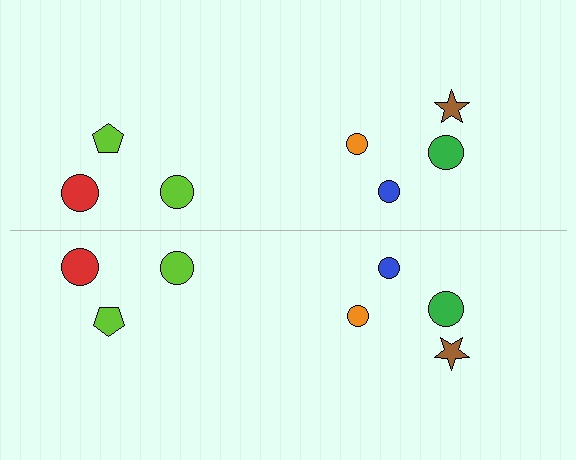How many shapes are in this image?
There are 14 shapes in this image.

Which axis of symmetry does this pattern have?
The pattern has a horizontal axis of symmetry running through the center of the image.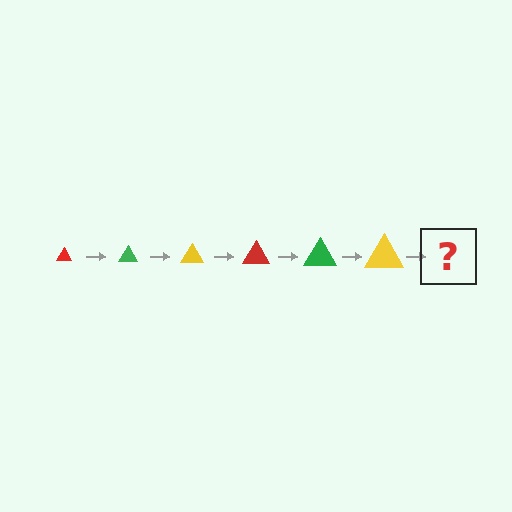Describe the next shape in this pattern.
It should be a red triangle, larger than the previous one.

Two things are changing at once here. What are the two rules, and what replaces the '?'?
The two rules are that the triangle grows larger each step and the color cycles through red, green, and yellow. The '?' should be a red triangle, larger than the previous one.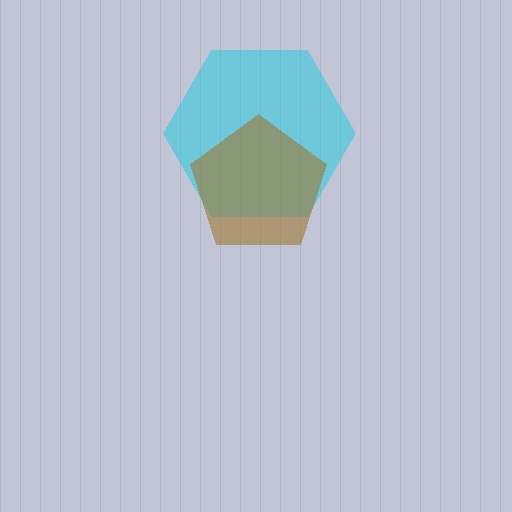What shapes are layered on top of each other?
The layered shapes are: a cyan hexagon, a brown pentagon.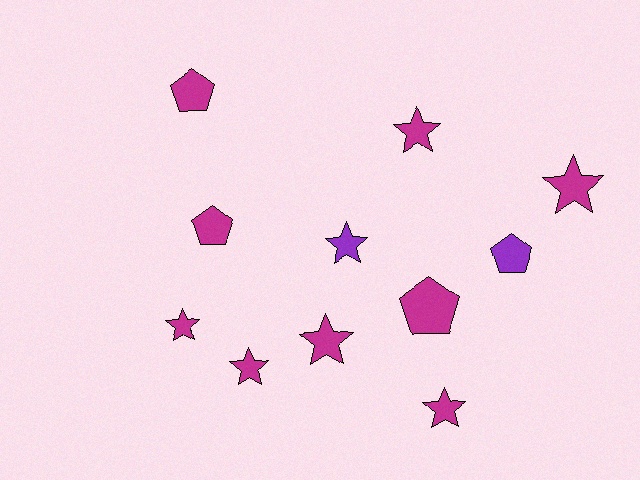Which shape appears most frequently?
Star, with 7 objects.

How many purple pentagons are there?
There is 1 purple pentagon.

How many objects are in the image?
There are 11 objects.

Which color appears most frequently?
Magenta, with 9 objects.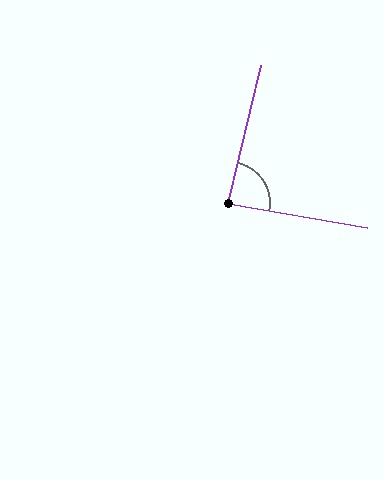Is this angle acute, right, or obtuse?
It is approximately a right angle.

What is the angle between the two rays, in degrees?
Approximately 86 degrees.